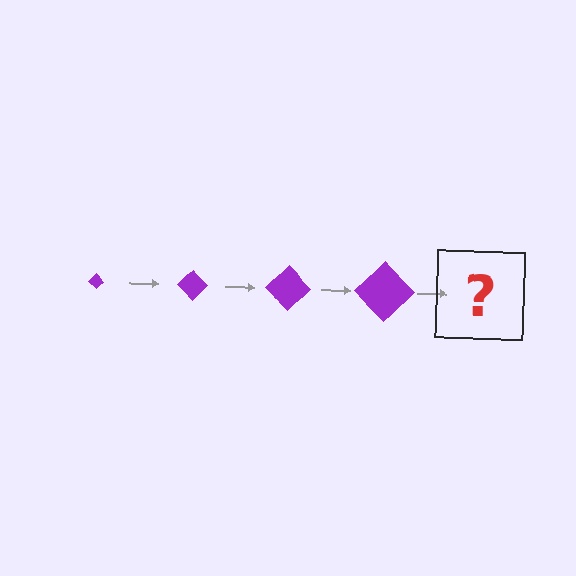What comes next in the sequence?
The next element should be a purple diamond, larger than the previous one.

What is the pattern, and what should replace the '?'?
The pattern is that the diamond gets progressively larger each step. The '?' should be a purple diamond, larger than the previous one.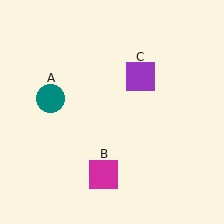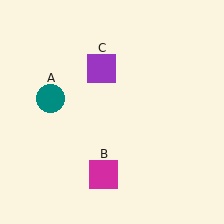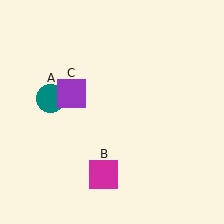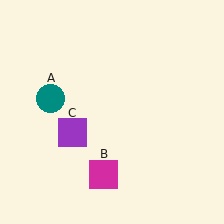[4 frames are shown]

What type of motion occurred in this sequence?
The purple square (object C) rotated counterclockwise around the center of the scene.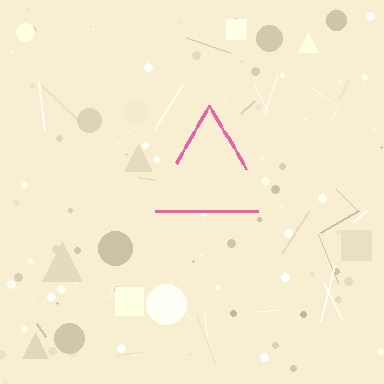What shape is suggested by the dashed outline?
The dashed outline suggests a triangle.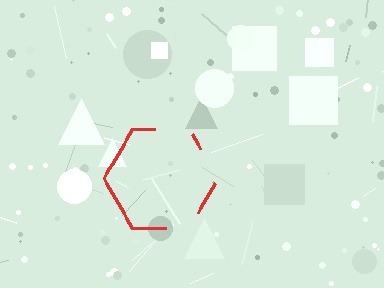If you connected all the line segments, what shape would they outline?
They would outline a hexagon.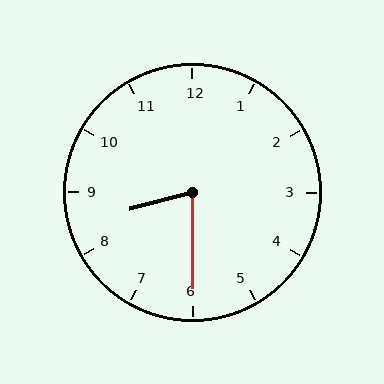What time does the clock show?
8:30.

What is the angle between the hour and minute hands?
Approximately 75 degrees.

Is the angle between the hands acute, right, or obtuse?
It is acute.